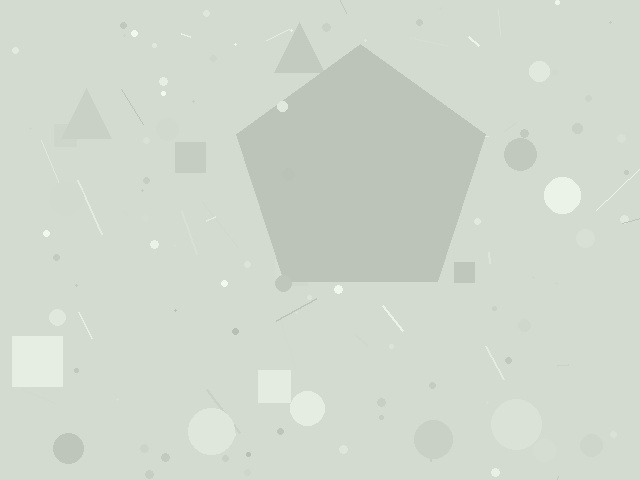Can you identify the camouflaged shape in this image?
The camouflaged shape is a pentagon.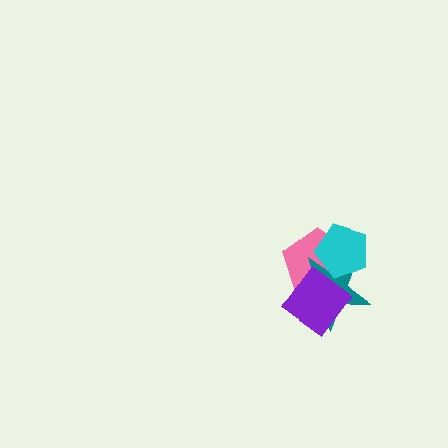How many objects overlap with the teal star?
3 objects overlap with the teal star.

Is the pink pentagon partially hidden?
Yes, it is partially covered by another shape.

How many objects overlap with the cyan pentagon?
2 objects overlap with the cyan pentagon.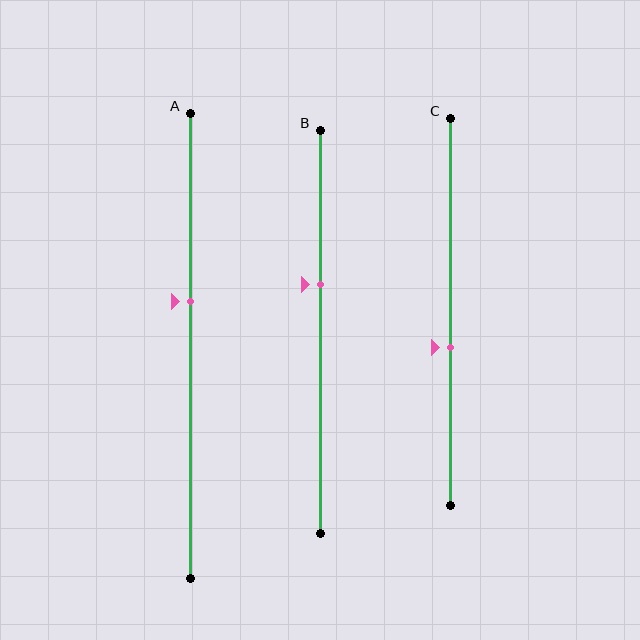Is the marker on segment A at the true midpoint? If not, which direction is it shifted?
No, the marker on segment A is shifted upward by about 10% of the segment length.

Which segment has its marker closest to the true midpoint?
Segment C has its marker closest to the true midpoint.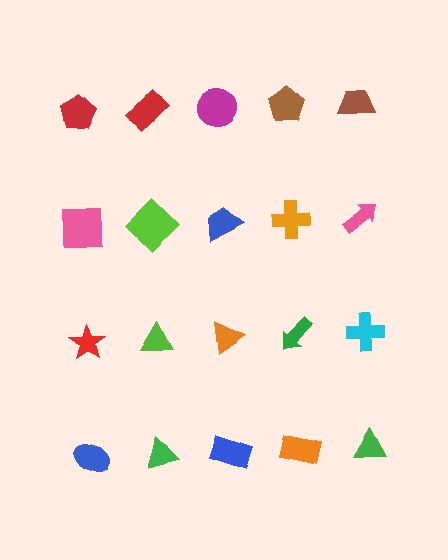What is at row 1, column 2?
A red rectangle.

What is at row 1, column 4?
A brown pentagon.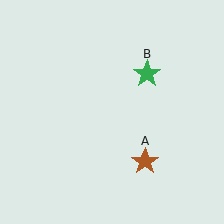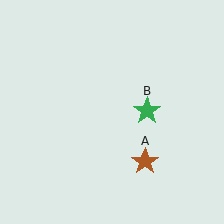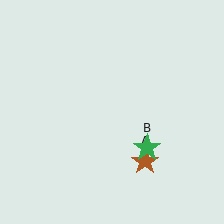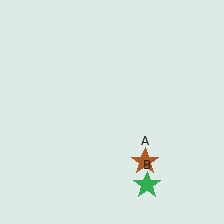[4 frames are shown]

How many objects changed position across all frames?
1 object changed position: green star (object B).